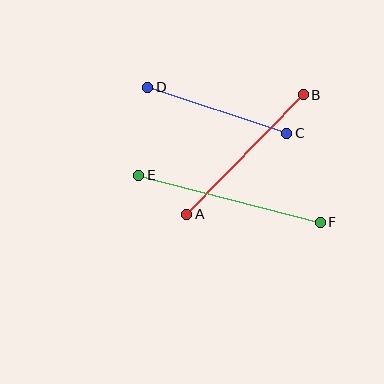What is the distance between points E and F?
The distance is approximately 188 pixels.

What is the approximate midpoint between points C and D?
The midpoint is at approximately (217, 110) pixels.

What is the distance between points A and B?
The distance is approximately 167 pixels.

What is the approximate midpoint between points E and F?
The midpoint is at approximately (230, 199) pixels.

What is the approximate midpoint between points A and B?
The midpoint is at approximately (245, 155) pixels.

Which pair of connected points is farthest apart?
Points E and F are farthest apart.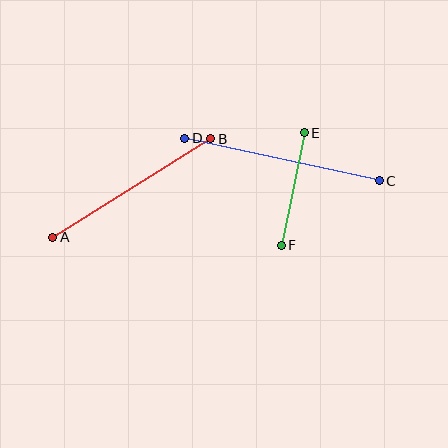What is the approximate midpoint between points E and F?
The midpoint is at approximately (293, 189) pixels.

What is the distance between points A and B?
The distance is approximately 186 pixels.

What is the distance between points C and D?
The distance is approximately 199 pixels.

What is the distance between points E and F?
The distance is approximately 115 pixels.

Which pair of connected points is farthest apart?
Points C and D are farthest apart.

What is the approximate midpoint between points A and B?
The midpoint is at approximately (132, 188) pixels.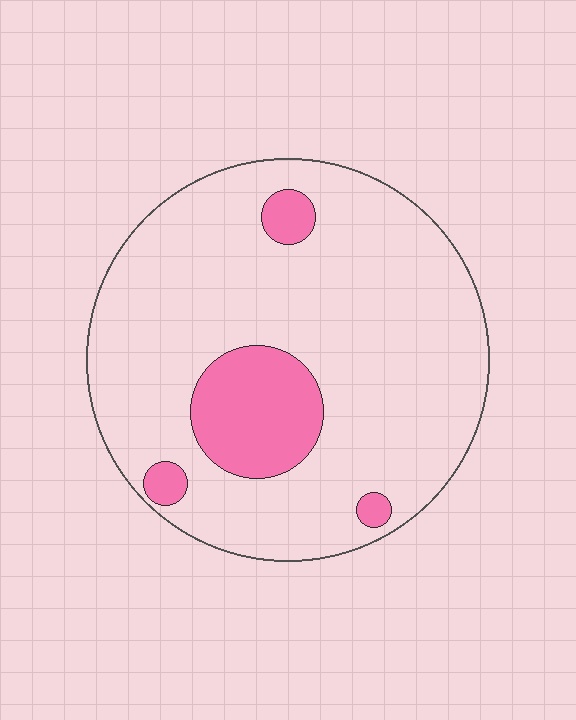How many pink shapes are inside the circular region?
4.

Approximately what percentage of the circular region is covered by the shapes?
Approximately 15%.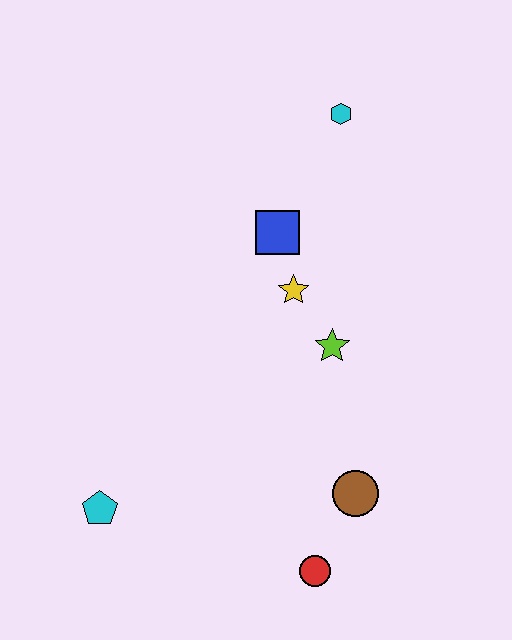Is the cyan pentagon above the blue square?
No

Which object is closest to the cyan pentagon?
The red circle is closest to the cyan pentagon.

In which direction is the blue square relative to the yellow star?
The blue square is above the yellow star.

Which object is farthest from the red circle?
The cyan hexagon is farthest from the red circle.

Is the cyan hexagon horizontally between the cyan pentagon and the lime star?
No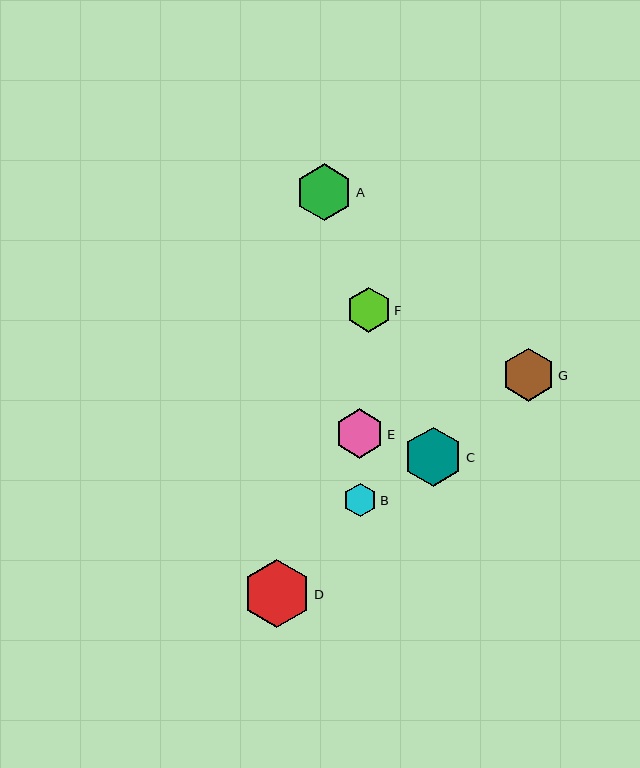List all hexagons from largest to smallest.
From largest to smallest: D, C, A, G, E, F, B.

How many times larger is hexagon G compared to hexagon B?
Hexagon G is approximately 1.6 times the size of hexagon B.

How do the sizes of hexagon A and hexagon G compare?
Hexagon A and hexagon G are approximately the same size.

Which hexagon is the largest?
Hexagon D is the largest with a size of approximately 68 pixels.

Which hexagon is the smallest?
Hexagon B is the smallest with a size of approximately 33 pixels.